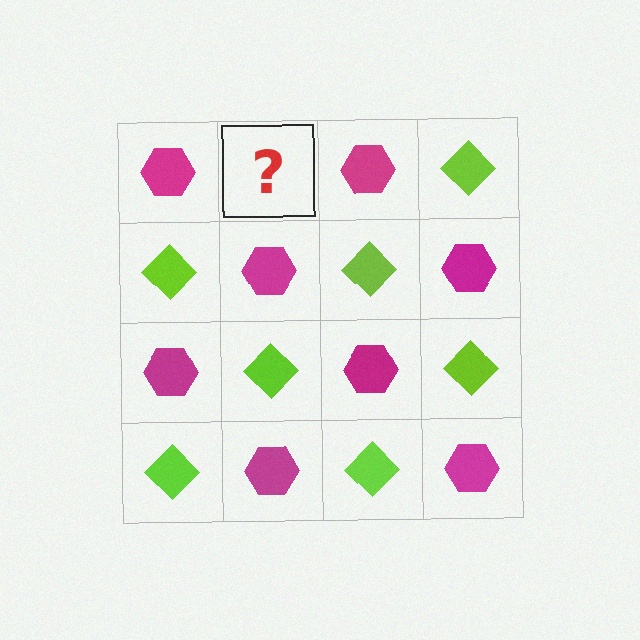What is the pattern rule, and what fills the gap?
The rule is that it alternates magenta hexagon and lime diamond in a checkerboard pattern. The gap should be filled with a lime diamond.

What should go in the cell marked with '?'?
The missing cell should contain a lime diamond.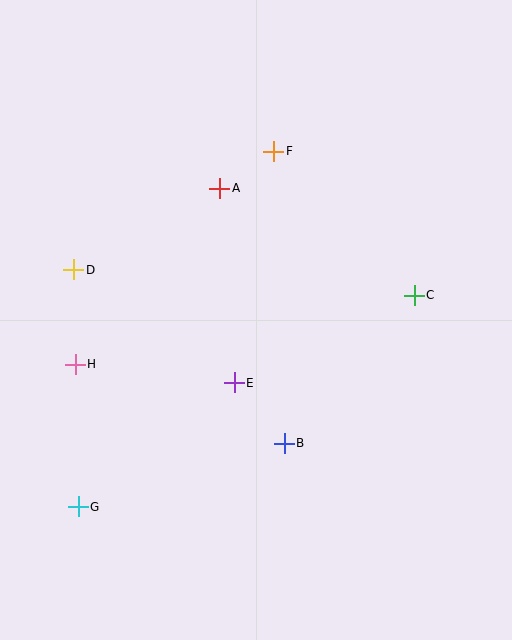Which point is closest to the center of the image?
Point E at (234, 383) is closest to the center.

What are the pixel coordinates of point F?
Point F is at (274, 151).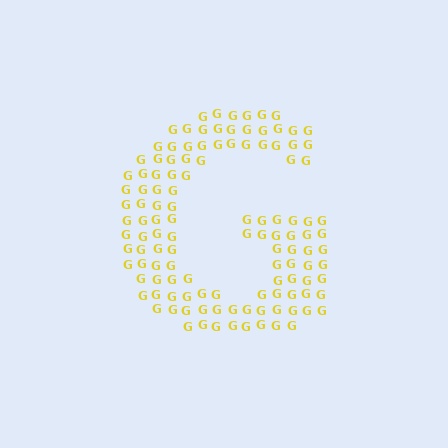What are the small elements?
The small elements are letter G's.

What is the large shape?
The large shape is the letter G.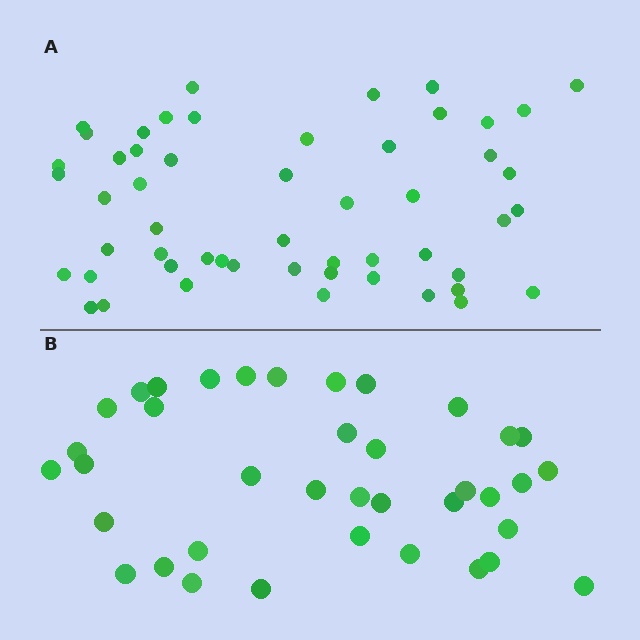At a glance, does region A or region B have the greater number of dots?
Region A (the top region) has more dots.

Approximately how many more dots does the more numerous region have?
Region A has approximately 15 more dots than region B.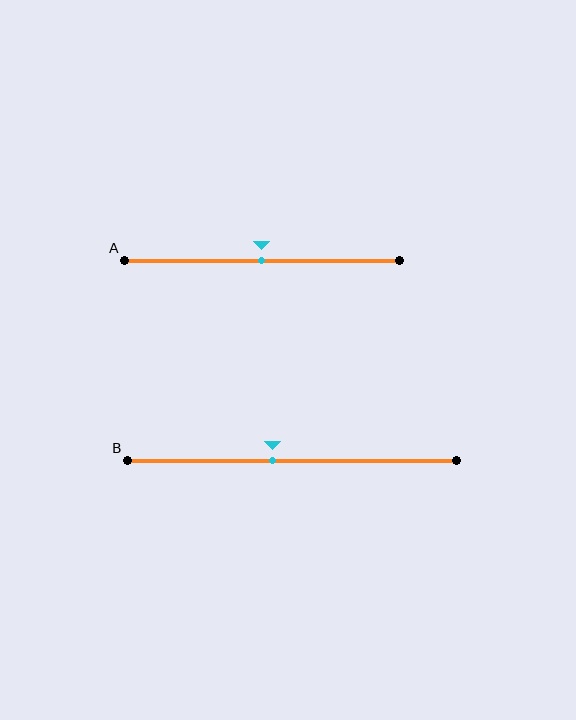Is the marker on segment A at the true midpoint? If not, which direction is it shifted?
Yes, the marker on segment A is at the true midpoint.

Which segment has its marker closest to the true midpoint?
Segment A has its marker closest to the true midpoint.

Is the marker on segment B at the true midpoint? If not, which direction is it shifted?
No, the marker on segment B is shifted to the left by about 6% of the segment length.